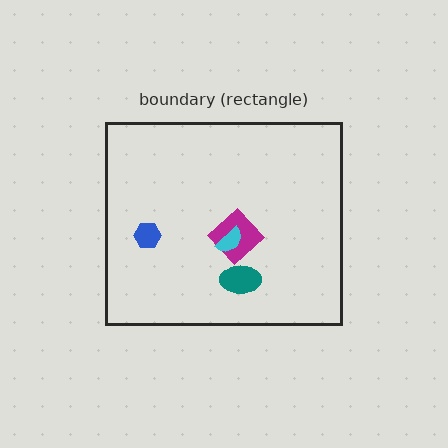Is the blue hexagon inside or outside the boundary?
Inside.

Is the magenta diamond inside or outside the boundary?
Inside.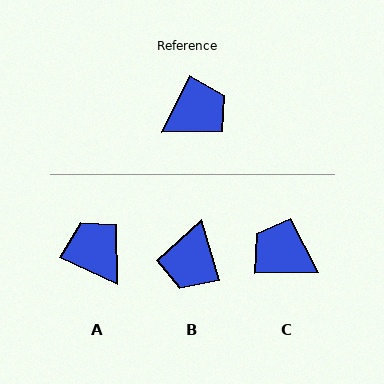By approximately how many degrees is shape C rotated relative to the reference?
Approximately 117 degrees counter-clockwise.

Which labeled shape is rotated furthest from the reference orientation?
B, about 138 degrees away.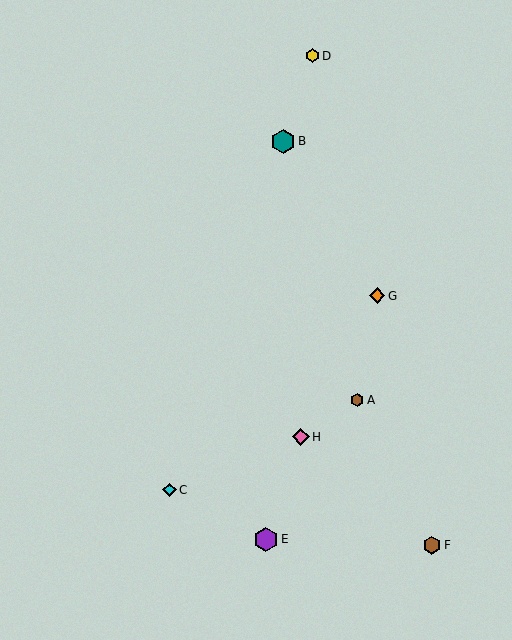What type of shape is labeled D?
Shape D is a yellow hexagon.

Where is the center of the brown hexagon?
The center of the brown hexagon is at (432, 545).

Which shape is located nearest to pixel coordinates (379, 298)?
The orange diamond (labeled G) at (377, 296) is nearest to that location.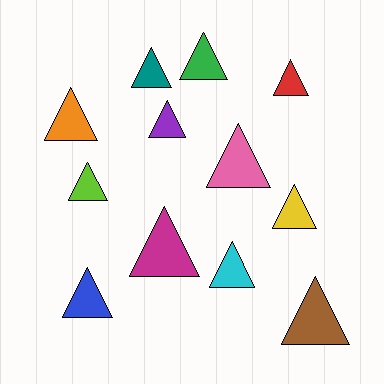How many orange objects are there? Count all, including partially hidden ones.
There is 1 orange object.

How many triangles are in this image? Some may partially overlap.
There are 12 triangles.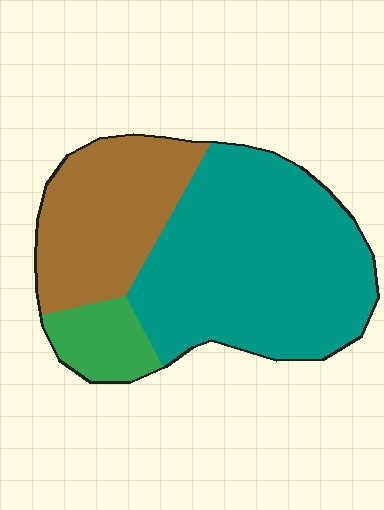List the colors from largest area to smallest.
From largest to smallest: teal, brown, green.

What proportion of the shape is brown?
Brown covers roughly 30% of the shape.